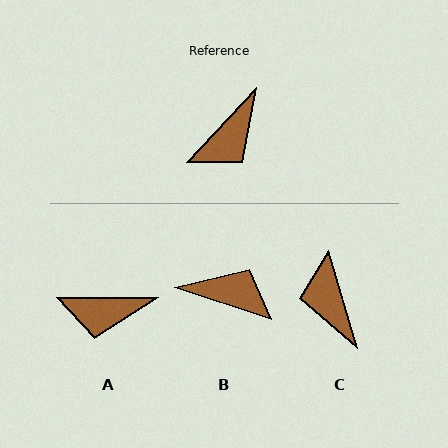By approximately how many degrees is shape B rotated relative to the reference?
Approximately 114 degrees counter-clockwise.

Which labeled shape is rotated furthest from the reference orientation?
C, about 121 degrees away.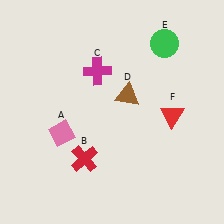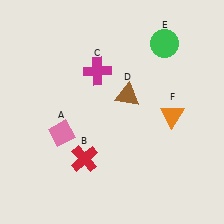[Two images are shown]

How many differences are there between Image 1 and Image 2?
There is 1 difference between the two images.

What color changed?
The triangle (F) changed from red in Image 1 to orange in Image 2.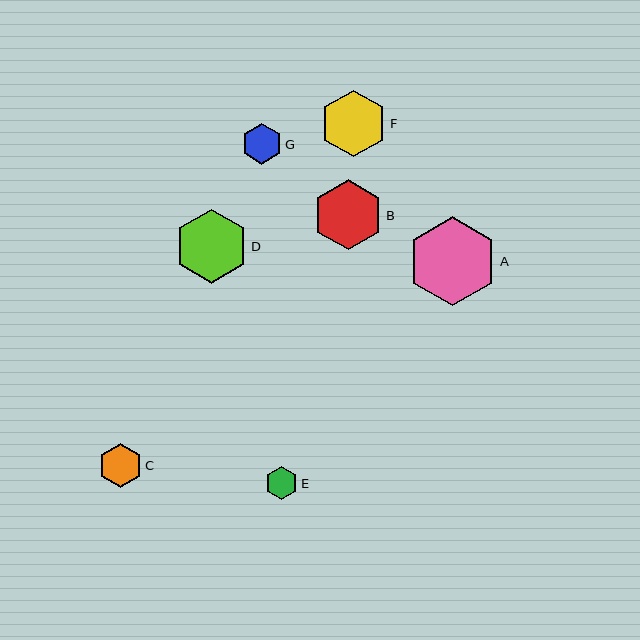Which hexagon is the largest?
Hexagon A is the largest with a size of approximately 89 pixels.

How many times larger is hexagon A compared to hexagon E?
Hexagon A is approximately 2.7 times the size of hexagon E.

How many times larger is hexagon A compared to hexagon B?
Hexagon A is approximately 1.3 times the size of hexagon B.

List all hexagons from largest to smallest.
From largest to smallest: A, D, B, F, C, G, E.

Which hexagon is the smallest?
Hexagon E is the smallest with a size of approximately 33 pixels.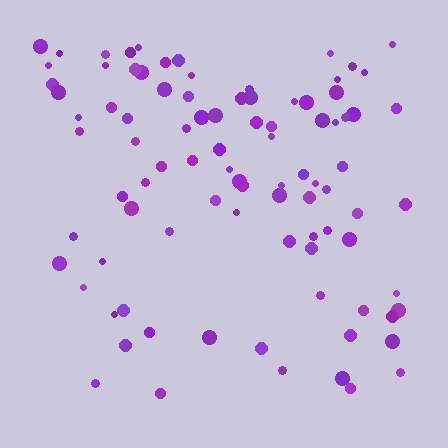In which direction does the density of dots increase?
From bottom to top, with the top side densest.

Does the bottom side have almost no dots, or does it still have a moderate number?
Still a moderate number, just noticeably fewer than the top.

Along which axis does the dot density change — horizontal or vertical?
Vertical.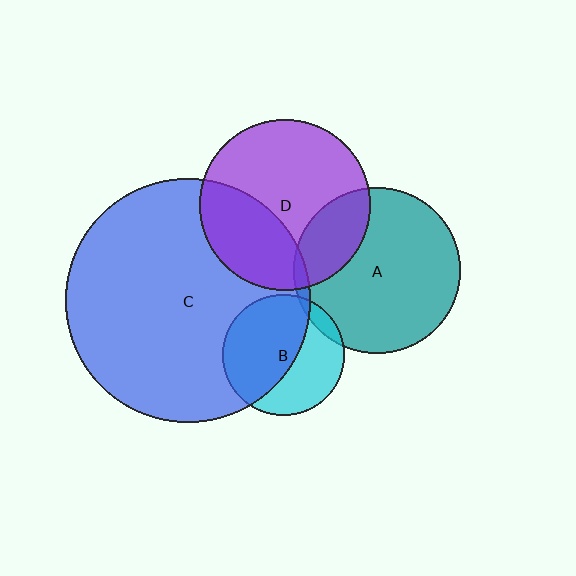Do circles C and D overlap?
Yes.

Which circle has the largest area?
Circle C (blue).